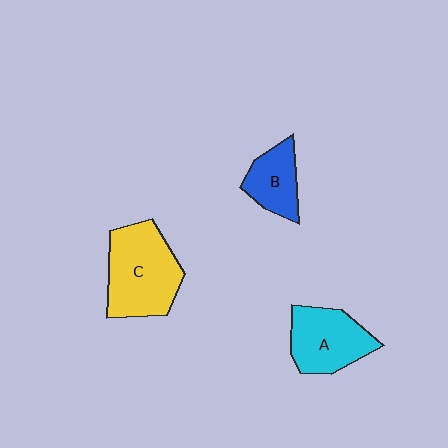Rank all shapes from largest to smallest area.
From largest to smallest: C (yellow), A (cyan), B (blue).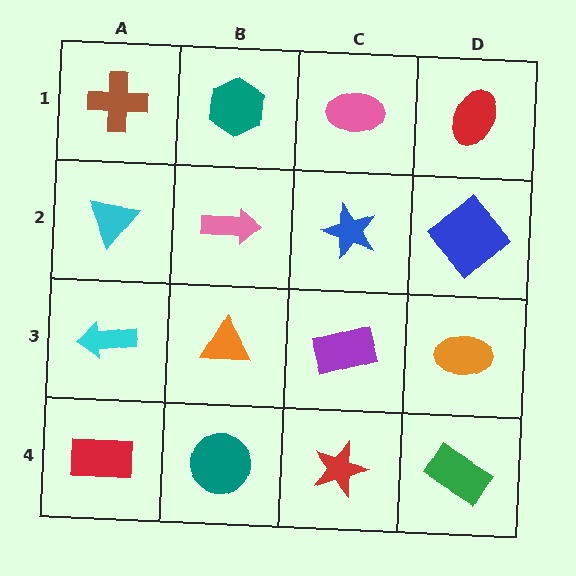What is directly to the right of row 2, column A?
A pink arrow.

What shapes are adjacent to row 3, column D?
A blue diamond (row 2, column D), a green rectangle (row 4, column D), a purple rectangle (row 3, column C).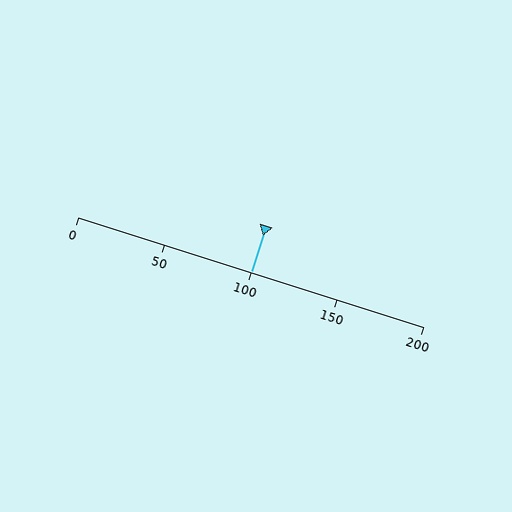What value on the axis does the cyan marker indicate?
The marker indicates approximately 100.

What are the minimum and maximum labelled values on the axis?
The axis runs from 0 to 200.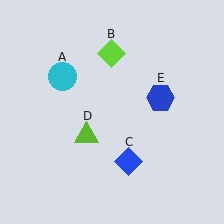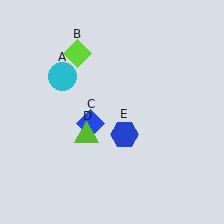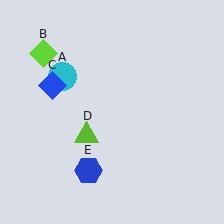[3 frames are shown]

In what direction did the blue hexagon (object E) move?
The blue hexagon (object E) moved down and to the left.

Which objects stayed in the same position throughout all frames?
Cyan circle (object A) and lime triangle (object D) remained stationary.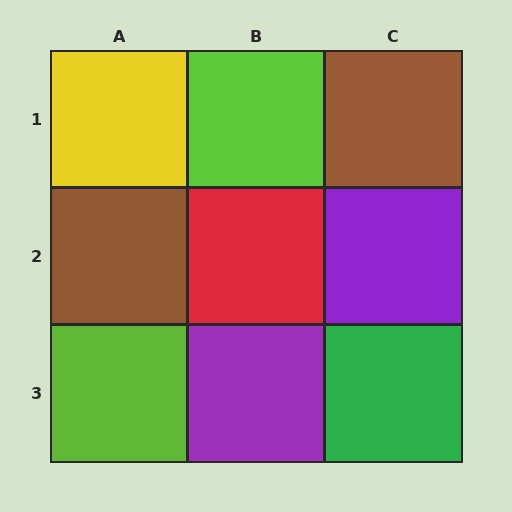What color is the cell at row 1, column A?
Yellow.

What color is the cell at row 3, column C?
Green.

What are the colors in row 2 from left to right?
Brown, red, purple.